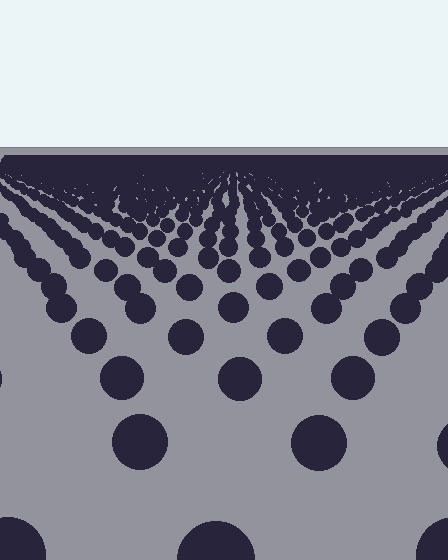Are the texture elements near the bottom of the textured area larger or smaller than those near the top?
Larger. Near the bottom, elements are closer to the viewer and appear at a bigger on-screen size.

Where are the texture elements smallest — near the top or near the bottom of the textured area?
Near the top.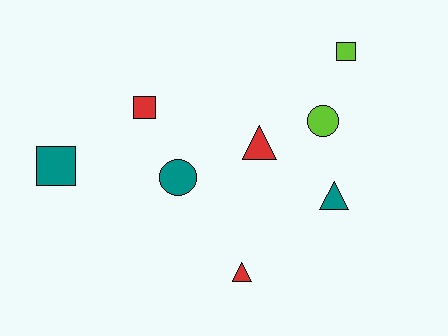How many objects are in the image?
There are 8 objects.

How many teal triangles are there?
There is 1 teal triangle.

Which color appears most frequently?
Teal, with 3 objects.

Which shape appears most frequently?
Square, with 3 objects.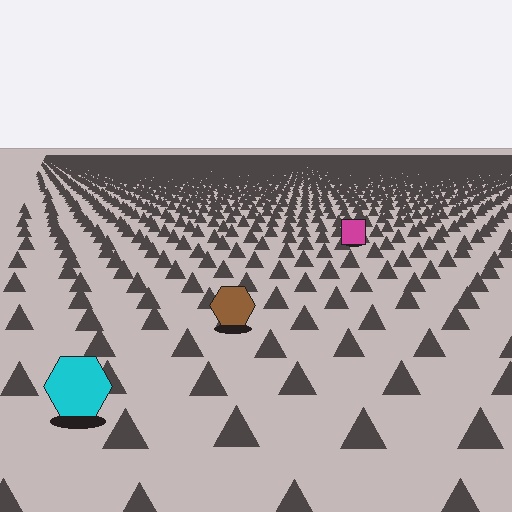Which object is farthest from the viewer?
The magenta square is farthest from the viewer. It appears smaller and the ground texture around it is denser.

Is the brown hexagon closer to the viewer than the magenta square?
Yes. The brown hexagon is closer — you can tell from the texture gradient: the ground texture is coarser near it.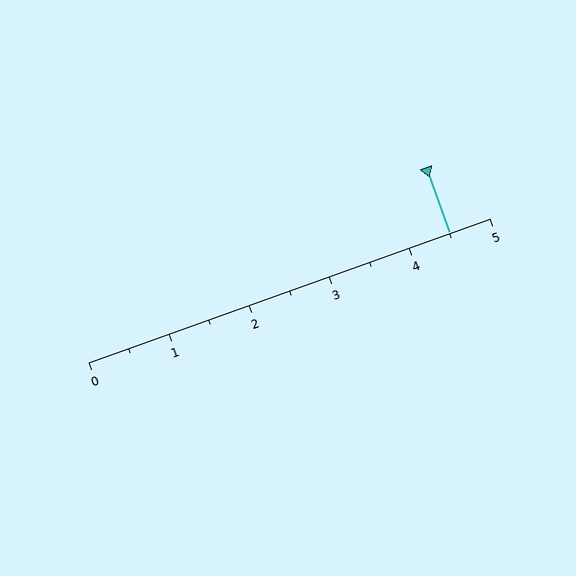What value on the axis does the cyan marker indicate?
The marker indicates approximately 4.5.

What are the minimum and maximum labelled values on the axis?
The axis runs from 0 to 5.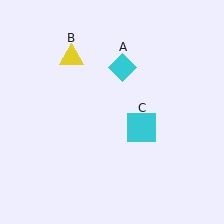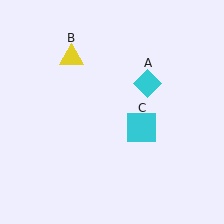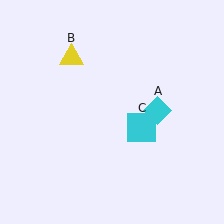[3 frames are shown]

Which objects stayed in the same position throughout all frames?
Yellow triangle (object B) and cyan square (object C) remained stationary.